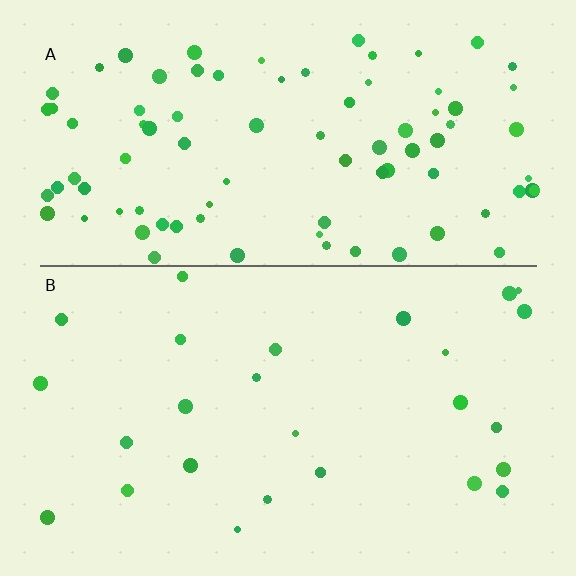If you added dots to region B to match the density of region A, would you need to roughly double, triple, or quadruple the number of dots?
Approximately triple.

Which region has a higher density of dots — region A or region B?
A (the top).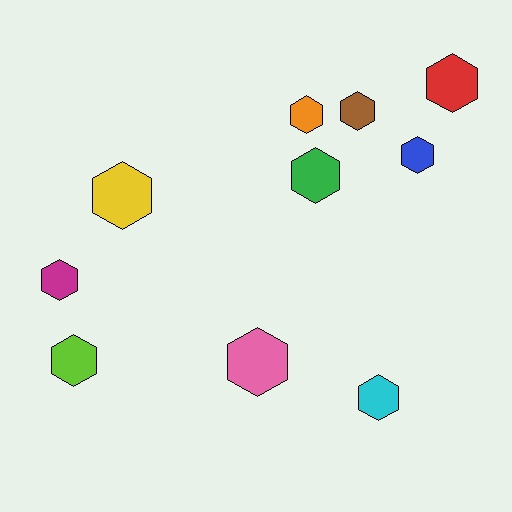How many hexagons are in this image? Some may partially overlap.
There are 10 hexagons.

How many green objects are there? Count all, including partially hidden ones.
There is 1 green object.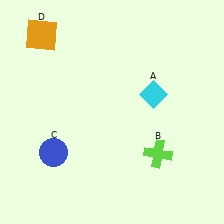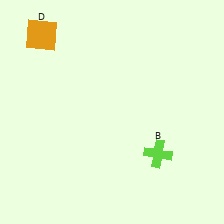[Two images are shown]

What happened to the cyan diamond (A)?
The cyan diamond (A) was removed in Image 2. It was in the top-right area of Image 1.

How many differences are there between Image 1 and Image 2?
There are 2 differences between the two images.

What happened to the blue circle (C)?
The blue circle (C) was removed in Image 2. It was in the bottom-left area of Image 1.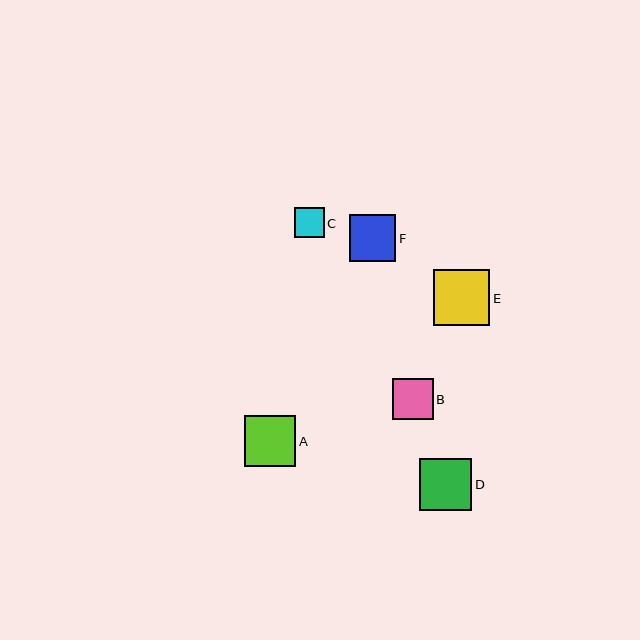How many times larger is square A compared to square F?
Square A is approximately 1.1 times the size of square F.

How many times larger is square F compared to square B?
Square F is approximately 1.1 times the size of square B.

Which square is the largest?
Square E is the largest with a size of approximately 56 pixels.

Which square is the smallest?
Square C is the smallest with a size of approximately 30 pixels.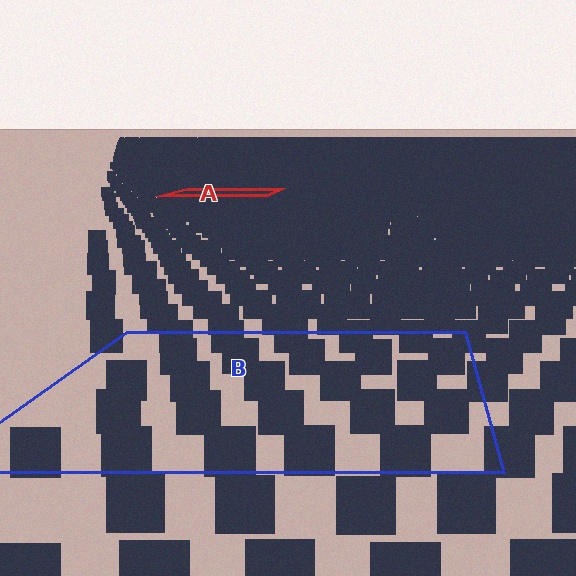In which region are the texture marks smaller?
The texture marks are smaller in region A, because it is farther away.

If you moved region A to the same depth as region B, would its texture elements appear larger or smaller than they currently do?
They would appear larger. At a closer depth, the same texture elements are projected at a bigger on-screen size.